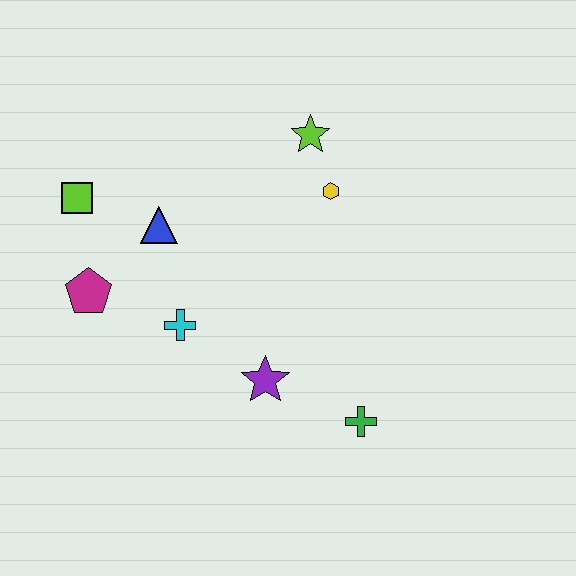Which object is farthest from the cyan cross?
The lime star is farthest from the cyan cross.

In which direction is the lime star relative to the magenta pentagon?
The lime star is to the right of the magenta pentagon.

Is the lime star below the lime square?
No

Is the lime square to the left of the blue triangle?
Yes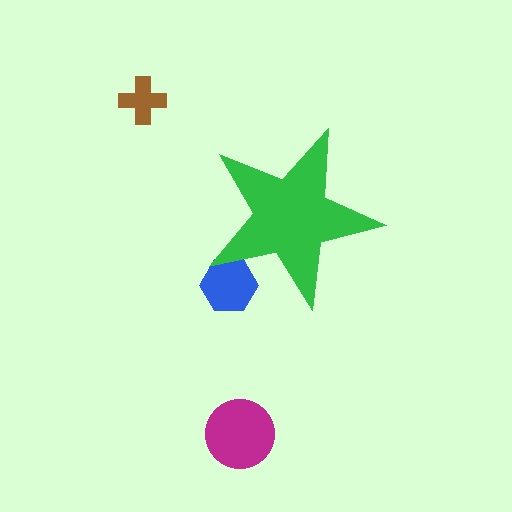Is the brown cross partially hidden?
No, the brown cross is fully visible.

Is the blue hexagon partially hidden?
Yes, the blue hexagon is partially hidden behind the green star.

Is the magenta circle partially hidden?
No, the magenta circle is fully visible.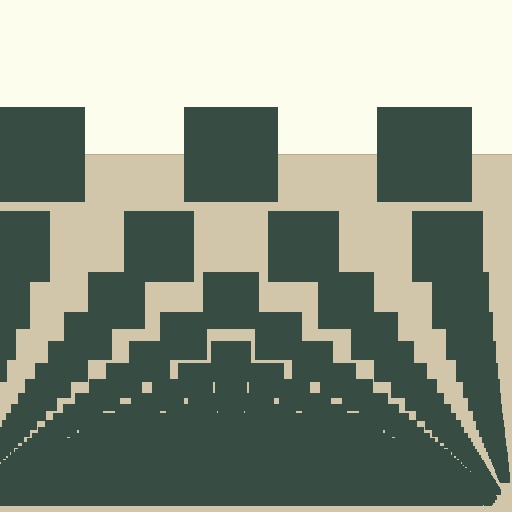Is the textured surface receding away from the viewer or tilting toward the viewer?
The surface appears to tilt toward the viewer. Texture elements get larger and sparser toward the top.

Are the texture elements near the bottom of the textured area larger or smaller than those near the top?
Smaller. The gradient is inverted — elements near the bottom are smaller and denser.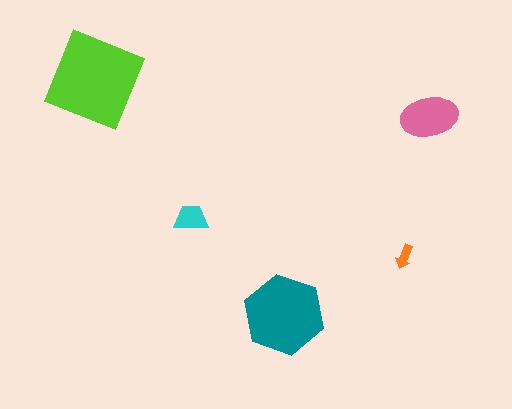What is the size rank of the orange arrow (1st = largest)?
5th.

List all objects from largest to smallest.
The lime square, the teal hexagon, the pink ellipse, the cyan trapezoid, the orange arrow.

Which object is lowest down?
The teal hexagon is bottommost.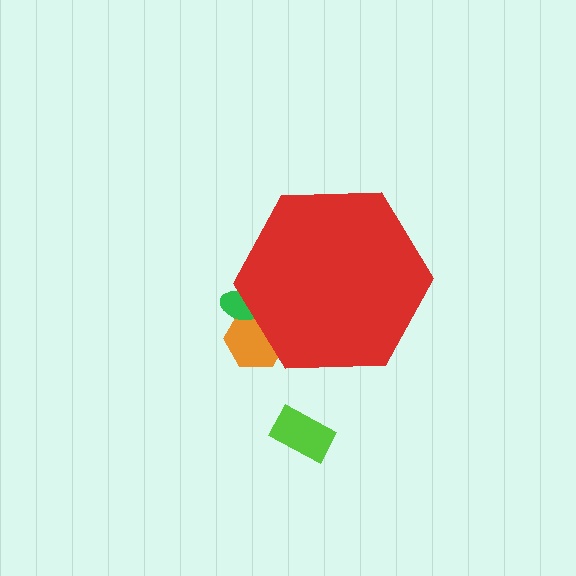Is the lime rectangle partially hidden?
No, the lime rectangle is fully visible.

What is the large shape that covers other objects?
A red hexagon.